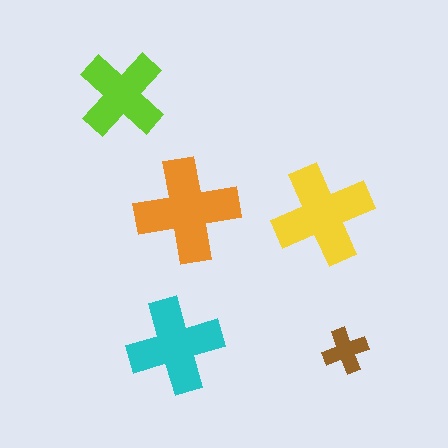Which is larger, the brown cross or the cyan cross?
The cyan one.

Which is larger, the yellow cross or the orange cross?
The orange one.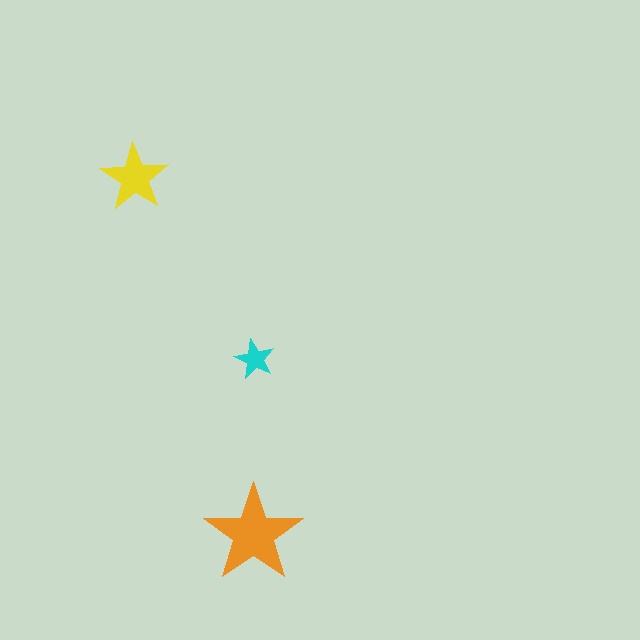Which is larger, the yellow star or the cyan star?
The yellow one.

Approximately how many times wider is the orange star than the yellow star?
About 1.5 times wider.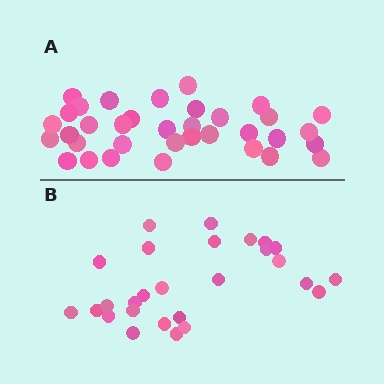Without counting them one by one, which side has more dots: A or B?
Region A (the top region) has more dots.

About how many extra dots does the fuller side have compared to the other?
Region A has roughly 8 or so more dots than region B.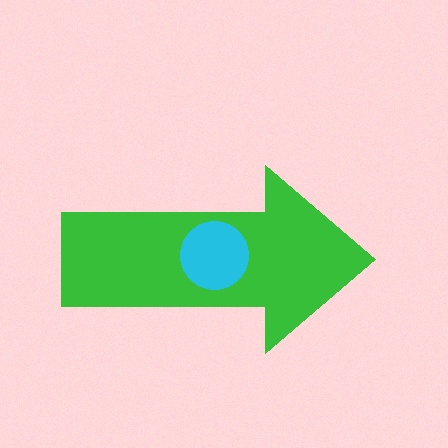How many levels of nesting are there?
2.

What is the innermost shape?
The cyan circle.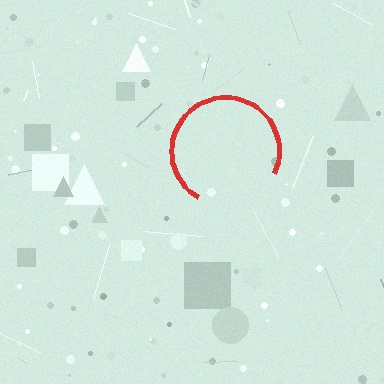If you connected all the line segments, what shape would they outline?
They would outline a circle.